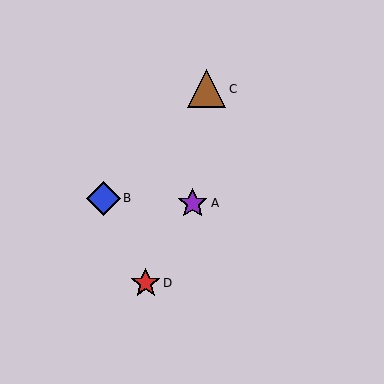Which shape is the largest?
The brown triangle (labeled C) is the largest.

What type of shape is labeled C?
Shape C is a brown triangle.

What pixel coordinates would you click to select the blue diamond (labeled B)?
Click at (103, 198) to select the blue diamond B.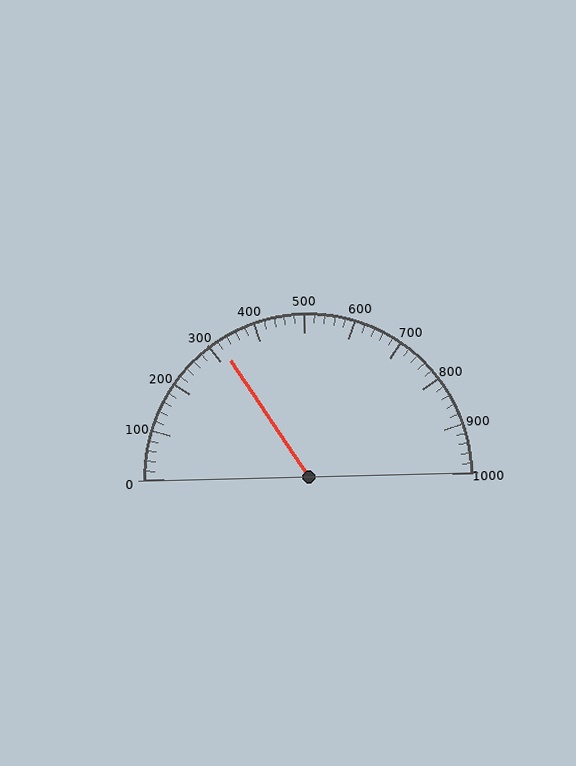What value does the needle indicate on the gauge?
The needle indicates approximately 320.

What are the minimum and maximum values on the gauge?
The gauge ranges from 0 to 1000.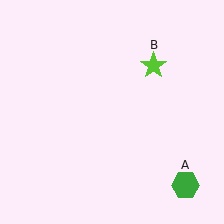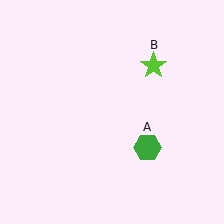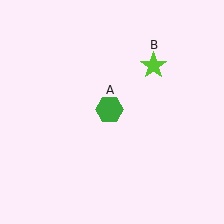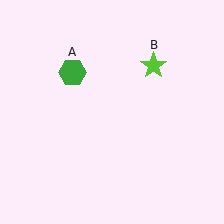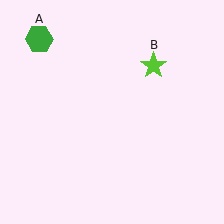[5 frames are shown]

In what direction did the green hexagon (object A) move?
The green hexagon (object A) moved up and to the left.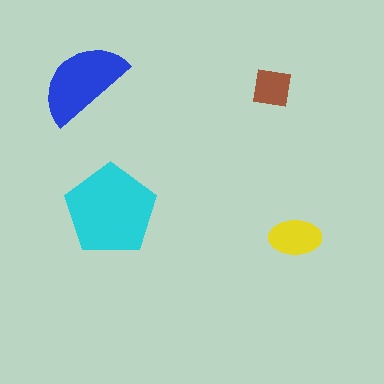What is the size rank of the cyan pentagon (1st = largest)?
1st.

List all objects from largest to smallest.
The cyan pentagon, the blue semicircle, the yellow ellipse, the brown square.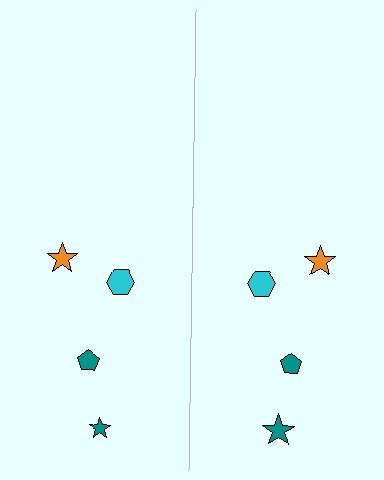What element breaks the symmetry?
The teal star on the right side has a different size than its mirror counterpart.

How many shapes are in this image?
There are 8 shapes in this image.